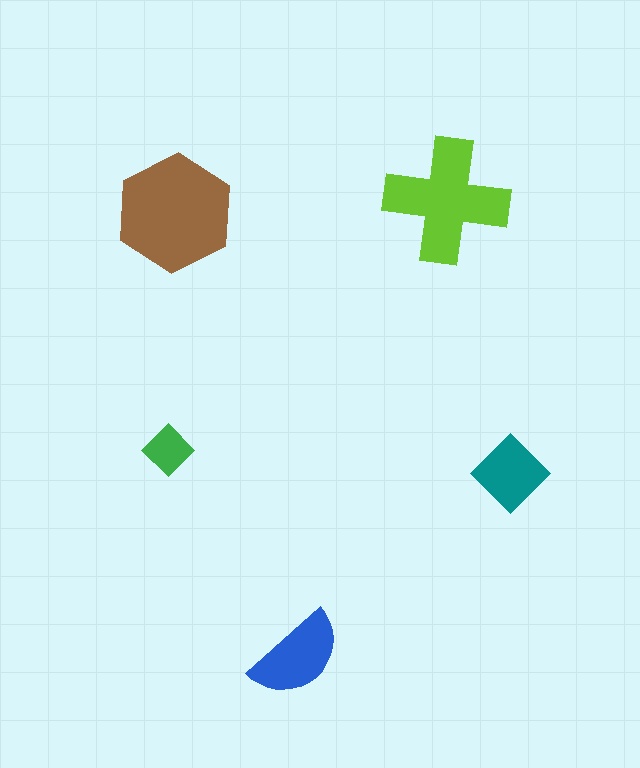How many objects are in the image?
There are 5 objects in the image.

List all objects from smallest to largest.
The green diamond, the teal diamond, the blue semicircle, the lime cross, the brown hexagon.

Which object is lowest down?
The blue semicircle is bottommost.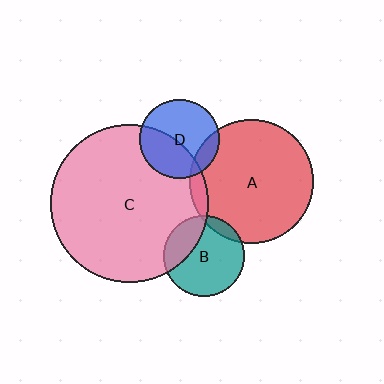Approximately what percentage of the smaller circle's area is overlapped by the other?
Approximately 10%.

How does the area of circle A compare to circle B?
Approximately 2.3 times.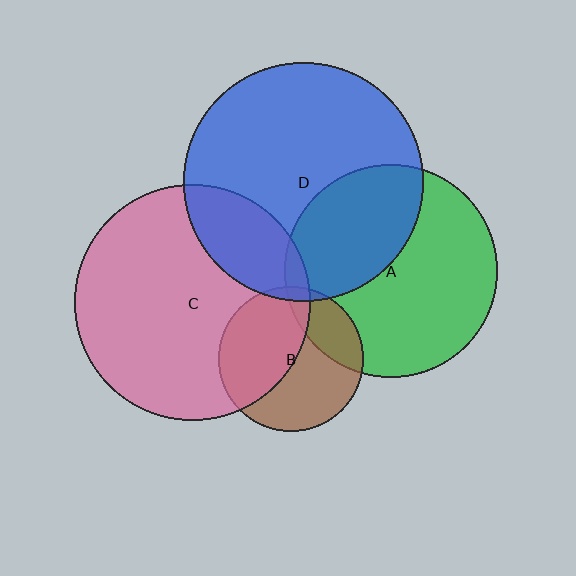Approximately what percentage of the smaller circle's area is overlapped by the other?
Approximately 5%.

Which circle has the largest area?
Circle D (blue).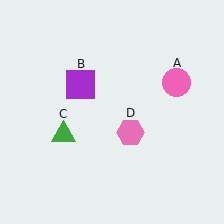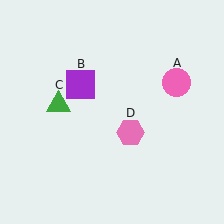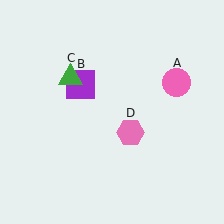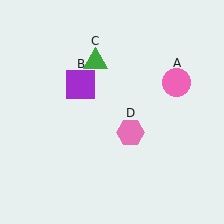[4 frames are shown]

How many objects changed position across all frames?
1 object changed position: green triangle (object C).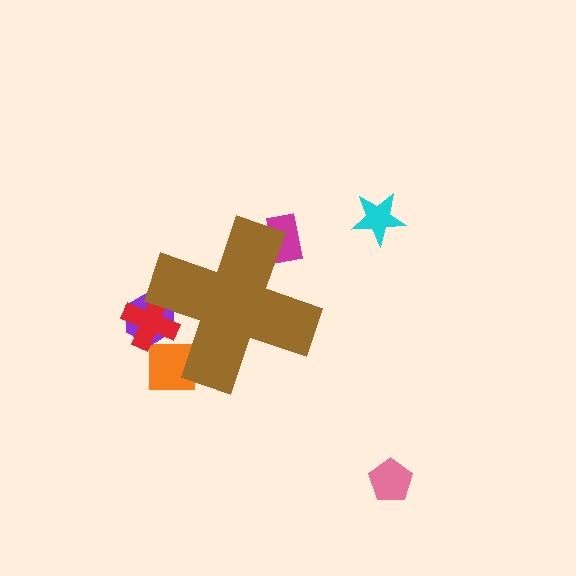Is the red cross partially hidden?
Yes, the red cross is partially hidden behind the brown cross.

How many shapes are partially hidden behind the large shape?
4 shapes are partially hidden.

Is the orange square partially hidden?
Yes, the orange square is partially hidden behind the brown cross.